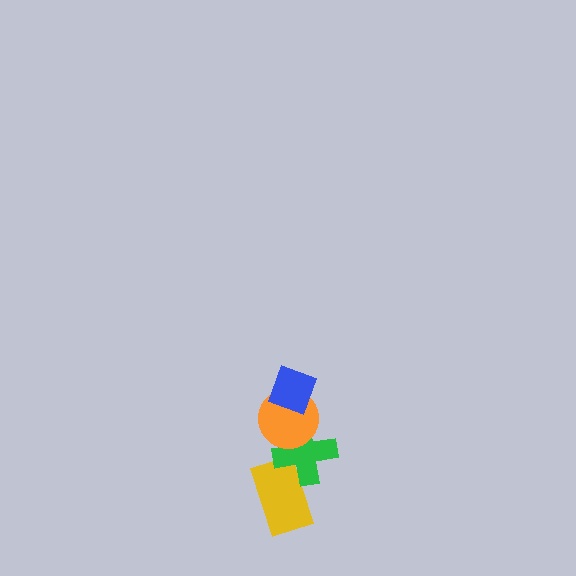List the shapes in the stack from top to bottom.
From top to bottom: the blue diamond, the orange circle, the green cross, the yellow rectangle.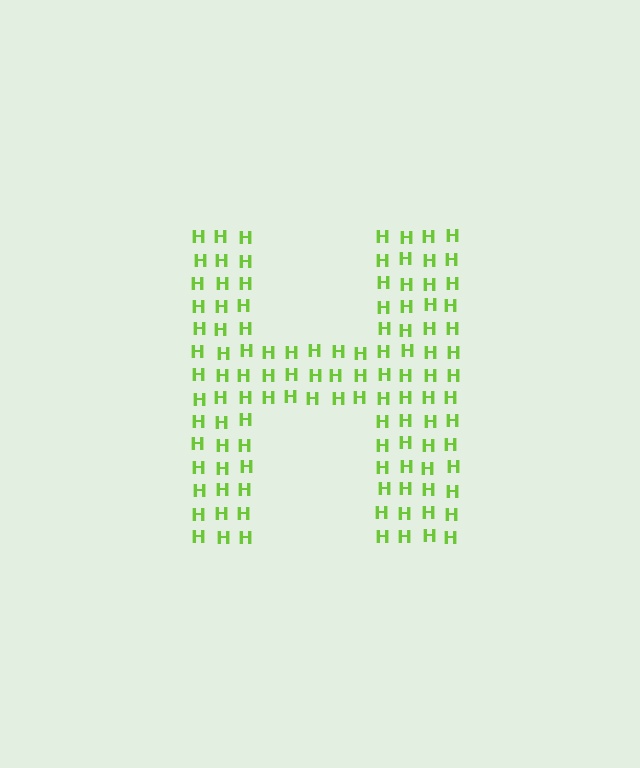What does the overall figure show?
The overall figure shows the letter H.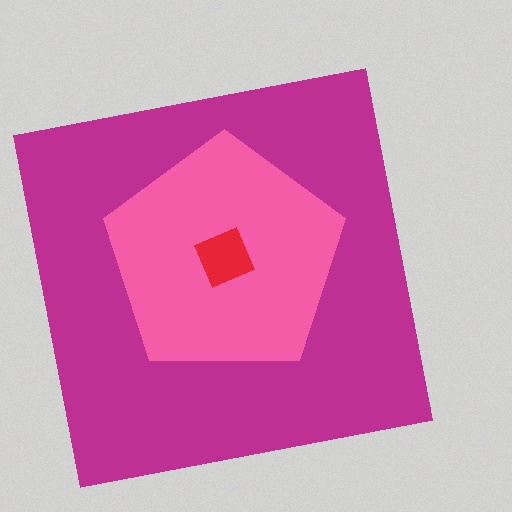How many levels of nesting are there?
3.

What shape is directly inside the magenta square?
The pink pentagon.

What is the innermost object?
The red diamond.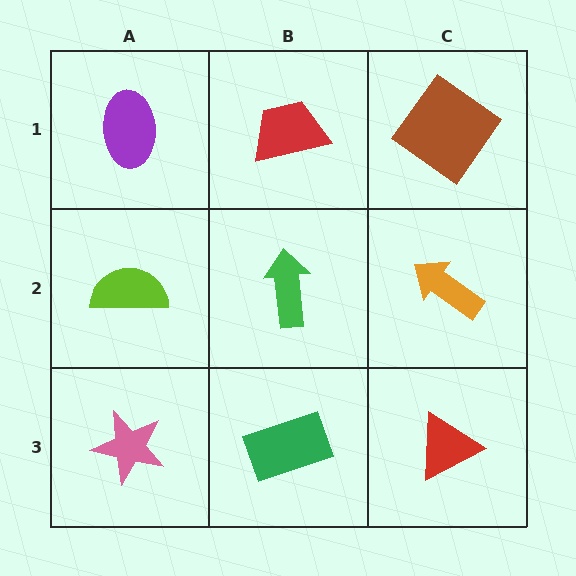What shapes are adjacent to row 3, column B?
A green arrow (row 2, column B), a pink star (row 3, column A), a red triangle (row 3, column C).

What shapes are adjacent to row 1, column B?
A green arrow (row 2, column B), a purple ellipse (row 1, column A), a brown diamond (row 1, column C).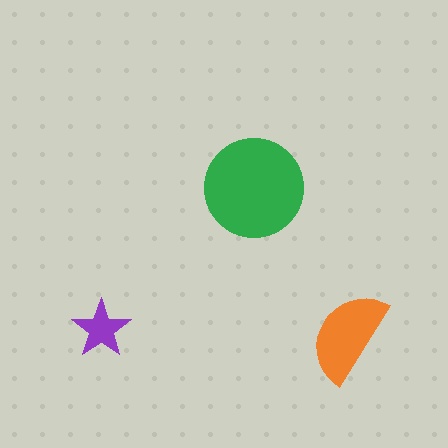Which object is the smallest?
The purple star.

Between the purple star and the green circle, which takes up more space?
The green circle.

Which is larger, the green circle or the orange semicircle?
The green circle.